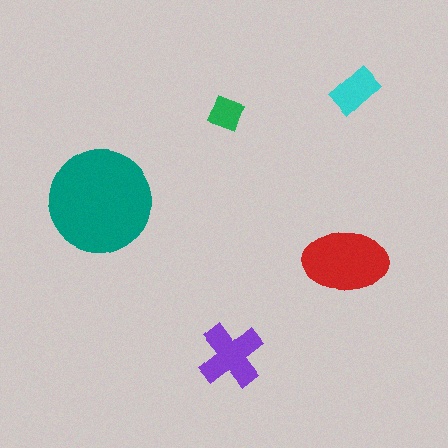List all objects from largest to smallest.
The teal circle, the red ellipse, the purple cross, the cyan rectangle, the green diamond.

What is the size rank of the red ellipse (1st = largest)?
2nd.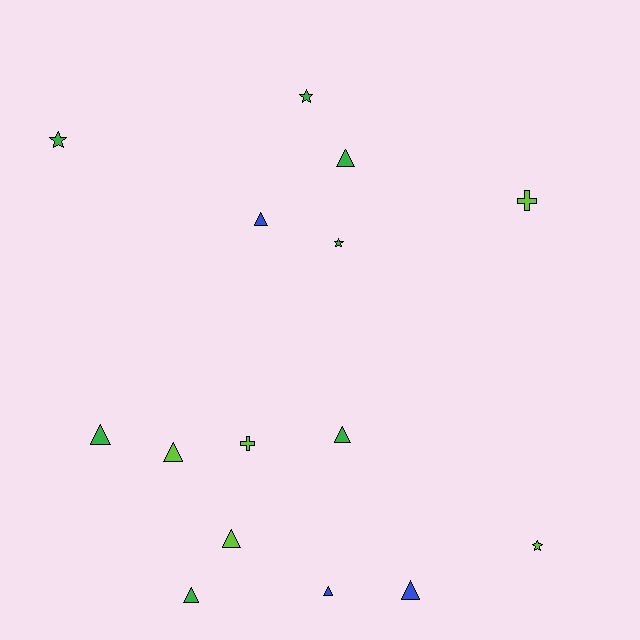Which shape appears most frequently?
Triangle, with 9 objects.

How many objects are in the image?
There are 15 objects.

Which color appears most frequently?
Green, with 7 objects.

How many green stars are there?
There are 3 green stars.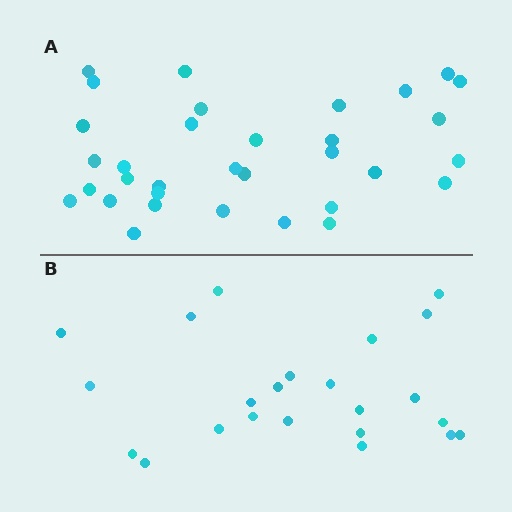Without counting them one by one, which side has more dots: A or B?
Region A (the top region) has more dots.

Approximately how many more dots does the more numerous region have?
Region A has roughly 10 or so more dots than region B.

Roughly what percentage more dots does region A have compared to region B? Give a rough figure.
About 45% more.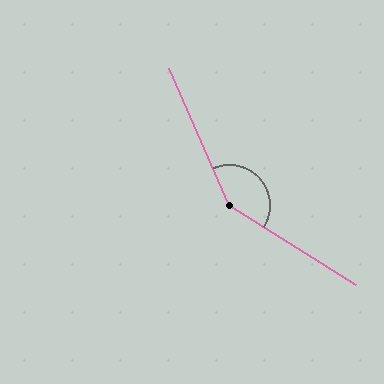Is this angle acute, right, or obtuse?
It is obtuse.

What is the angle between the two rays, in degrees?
Approximately 146 degrees.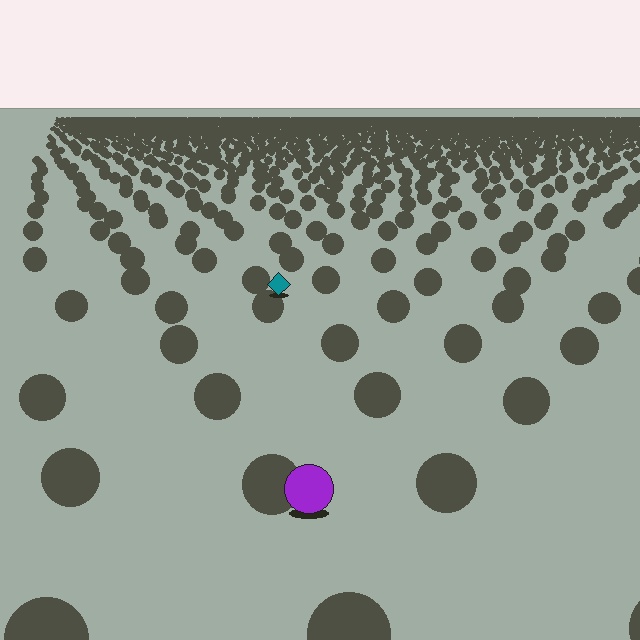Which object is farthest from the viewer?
The teal diamond is farthest from the viewer. It appears smaller and the ground texture around it is denser.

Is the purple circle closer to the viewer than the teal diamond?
Yes. The purple circle is closer — you can tell from the texture gradient: the ground texture is coarser near it.